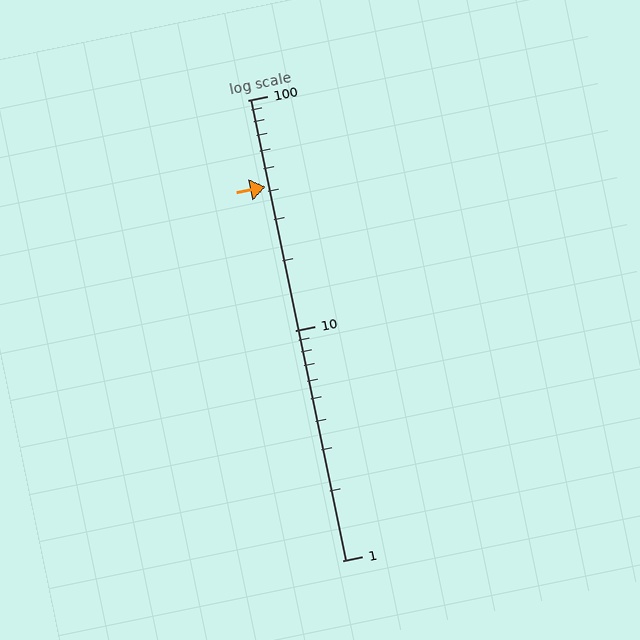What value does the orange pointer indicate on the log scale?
The pointer indicates approximately 42.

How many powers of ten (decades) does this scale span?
The scale spans 2 decades, from 1 to 100.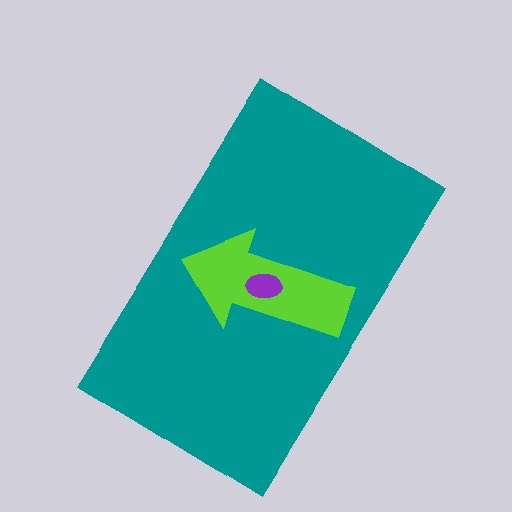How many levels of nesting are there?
3.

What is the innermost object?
The purple ellipse.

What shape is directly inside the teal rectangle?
The lime arrow.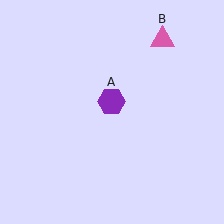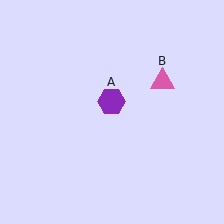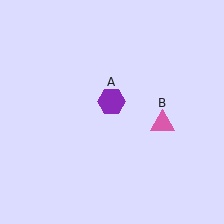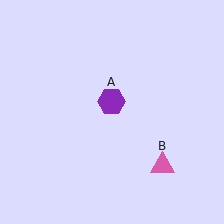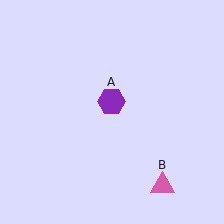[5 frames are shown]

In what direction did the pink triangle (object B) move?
The pink triangle (object B) moved down.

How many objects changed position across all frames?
1 object changed position: pink triangle (object B).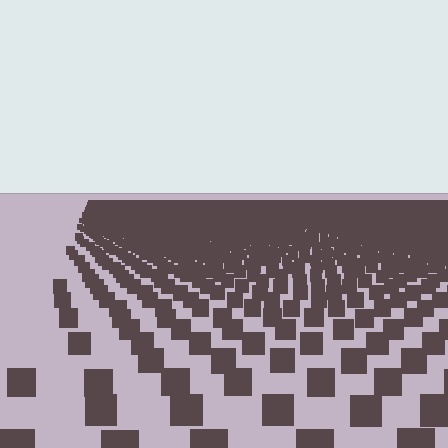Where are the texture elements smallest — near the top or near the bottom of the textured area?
Near the top.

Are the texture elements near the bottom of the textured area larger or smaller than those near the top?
Larger. Near the bottom, elements are closer to the viewer and appear at a bigger on-screen size.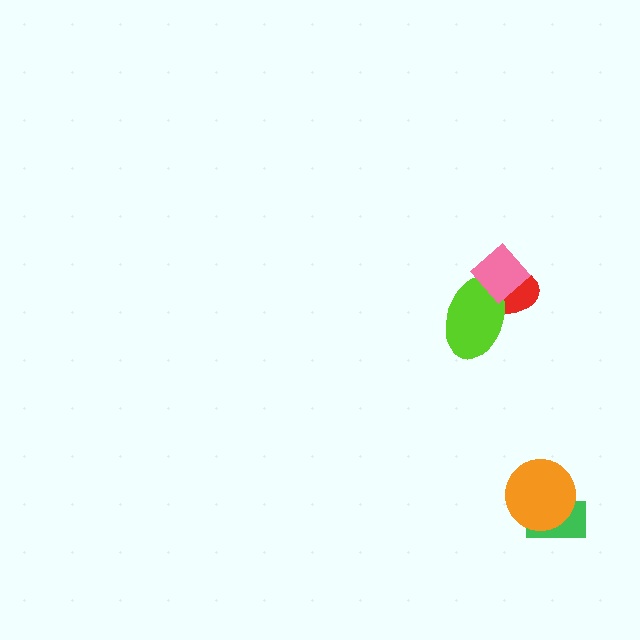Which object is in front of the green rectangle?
The orange circle is in front of the green rectangle.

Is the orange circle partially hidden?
No, no other shape covers it.